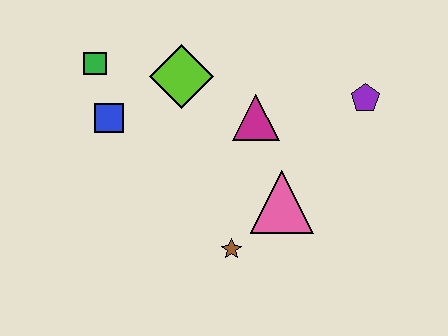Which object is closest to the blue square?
The green square is closest to the blue square.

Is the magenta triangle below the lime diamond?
Yes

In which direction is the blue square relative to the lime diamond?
The blue square is to the left of the lime diamond.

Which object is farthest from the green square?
The purple pentagon is farthest from the green square.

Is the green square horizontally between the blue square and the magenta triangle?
No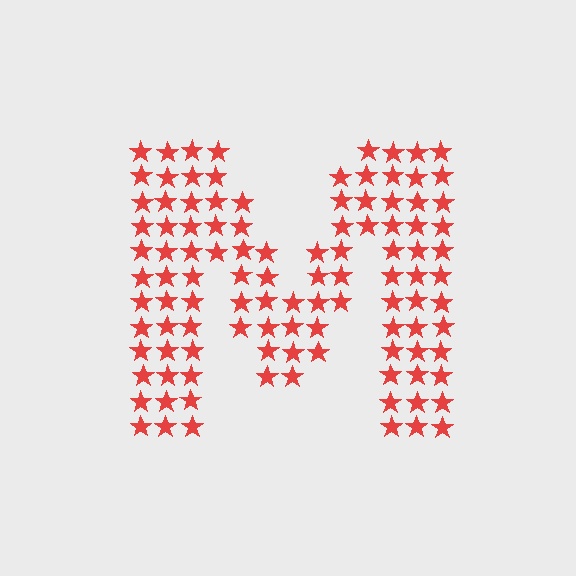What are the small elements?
The small elements are stars.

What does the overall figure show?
The overall figure shows the letter M.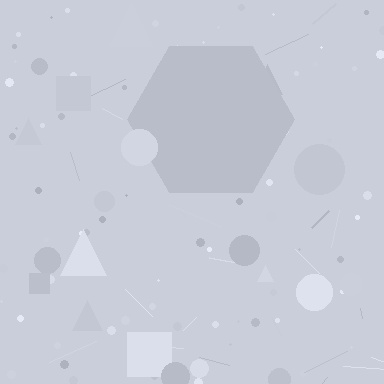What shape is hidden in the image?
A hexagon is hidden in the image.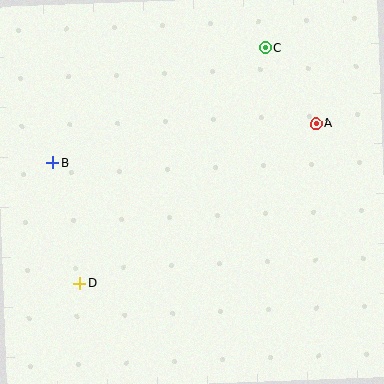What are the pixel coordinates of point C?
Point C is at (265, 48).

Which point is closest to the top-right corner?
Point C is closest to the top-right corner.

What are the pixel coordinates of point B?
Point B is at (53, 163).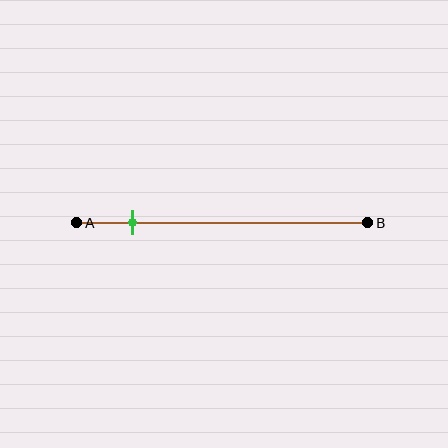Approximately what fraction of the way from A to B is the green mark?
The green mark is approximately 20% of the way from A to B.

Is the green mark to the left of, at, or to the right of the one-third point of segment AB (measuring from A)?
The green mark is to the left of the one-third point of segment AB.